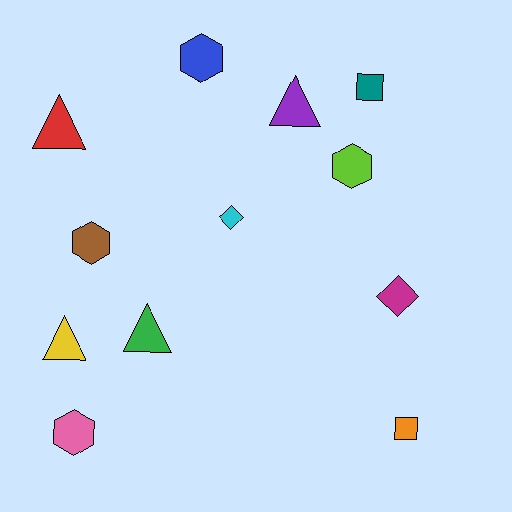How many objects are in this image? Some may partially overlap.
There are 12 objects.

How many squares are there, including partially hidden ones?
There are 2 squares.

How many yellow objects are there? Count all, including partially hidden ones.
There is 1 yellow object.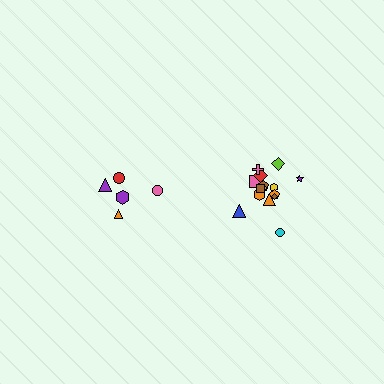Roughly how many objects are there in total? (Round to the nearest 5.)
Roughly 20 objects in total.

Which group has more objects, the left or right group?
The right group.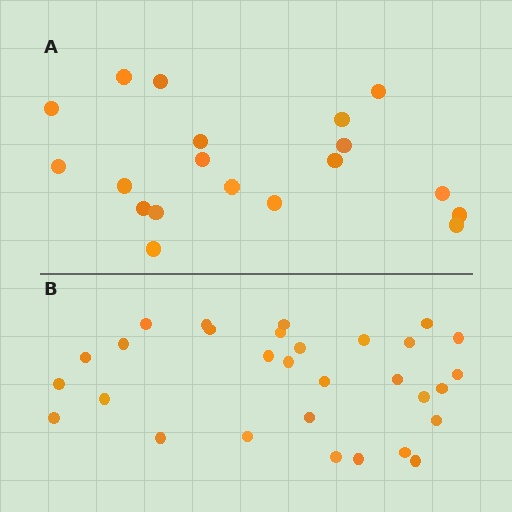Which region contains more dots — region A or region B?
Region B (the bottom region) has more dots.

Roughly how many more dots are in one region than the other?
Region B has roughly 12 or so more dots than region A.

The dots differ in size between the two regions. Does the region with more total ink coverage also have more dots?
No. Region A has more total ink coverage because its dots are larger, but region B actually contains more individual dots. Total area can be misleading — the number of items is what matters here.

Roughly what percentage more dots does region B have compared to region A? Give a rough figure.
About 60% more.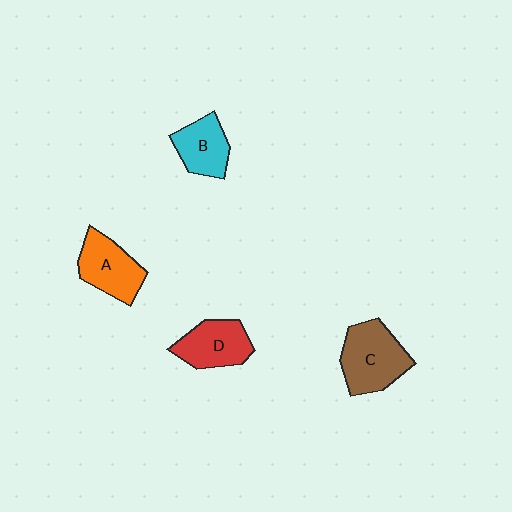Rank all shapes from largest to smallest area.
From largest to smallest: C (brown), A (orange), D (red), B (cyan).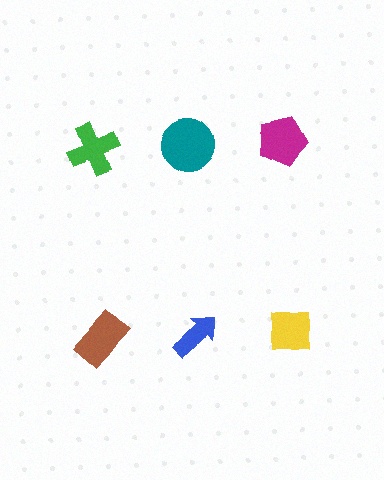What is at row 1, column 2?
A teal circle.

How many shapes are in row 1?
3 shapes.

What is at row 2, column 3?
A yellow square.